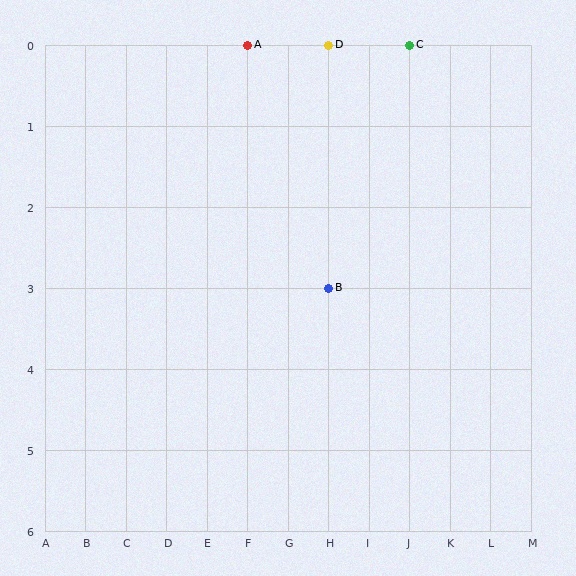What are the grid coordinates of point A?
Point A is at grid coordinates (F, 0).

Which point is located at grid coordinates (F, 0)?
Point A is at (F, 0).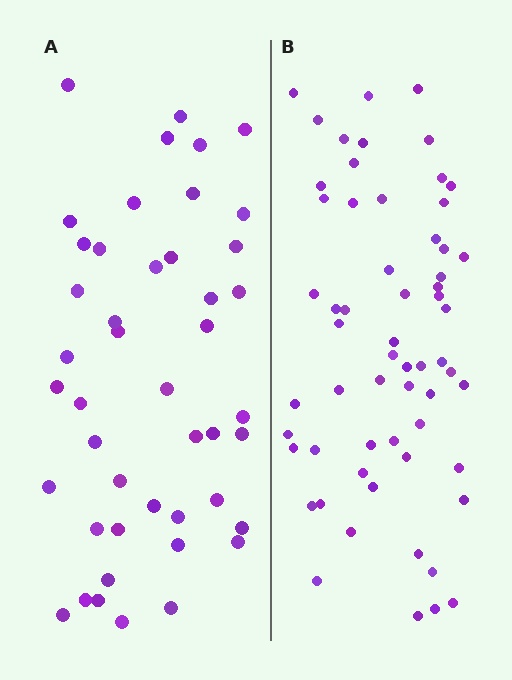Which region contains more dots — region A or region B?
Region B (the right region) has more dots.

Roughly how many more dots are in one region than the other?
Region B has approximately 15 more dots than region A.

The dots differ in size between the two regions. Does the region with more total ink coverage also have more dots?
No. Region A has more total ink coverage because its dots are larger, but region B actually contains more individual dots. Total area can be misleading — the number of items is what matters here.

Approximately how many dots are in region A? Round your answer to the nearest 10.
About 40 dots. (The exact count is 45, which rounds to 40.)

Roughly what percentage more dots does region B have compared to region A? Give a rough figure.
About 35% more.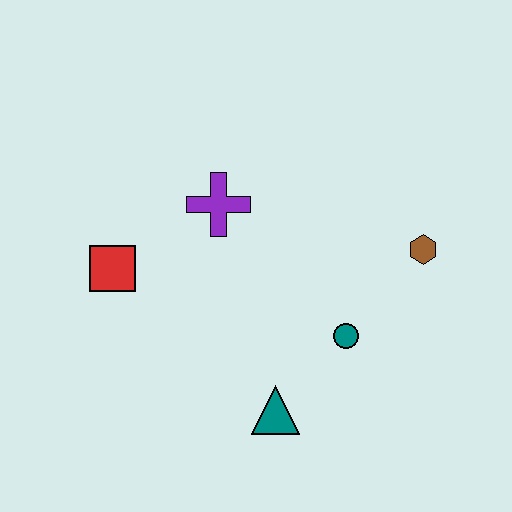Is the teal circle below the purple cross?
Yes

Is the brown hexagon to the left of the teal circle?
No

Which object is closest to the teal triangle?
The teal circle is closest to the teal triangle.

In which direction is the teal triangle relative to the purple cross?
The teal triangle is below the purple cross.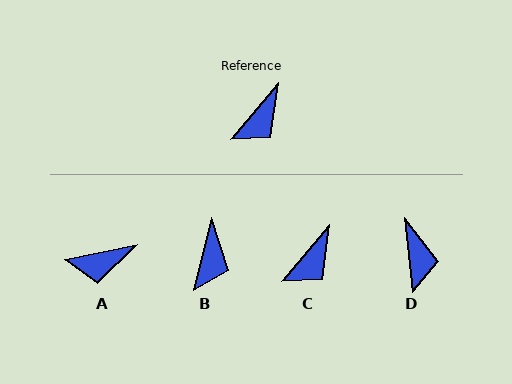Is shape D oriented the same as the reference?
No, it is off by about 46 degrees.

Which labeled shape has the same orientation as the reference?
C.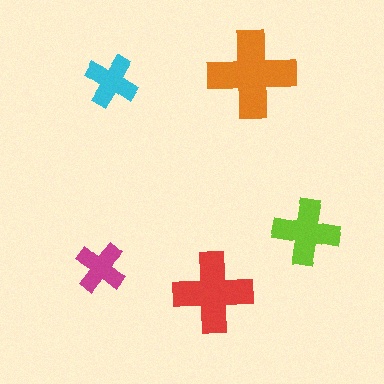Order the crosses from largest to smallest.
the orange one, the red one, the lime one, the cyan one, the magenta one.